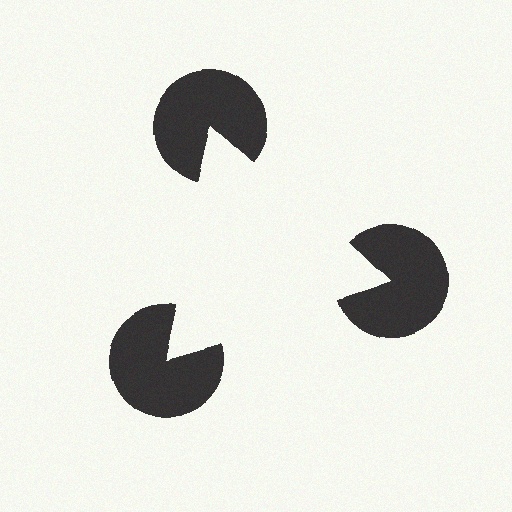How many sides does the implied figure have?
3 sides.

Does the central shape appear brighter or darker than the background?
It typically appears slightly brighter than the background, even though no actual brightness change is drawn.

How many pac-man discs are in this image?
There are 3 — one at each vertex of the illusory triangle.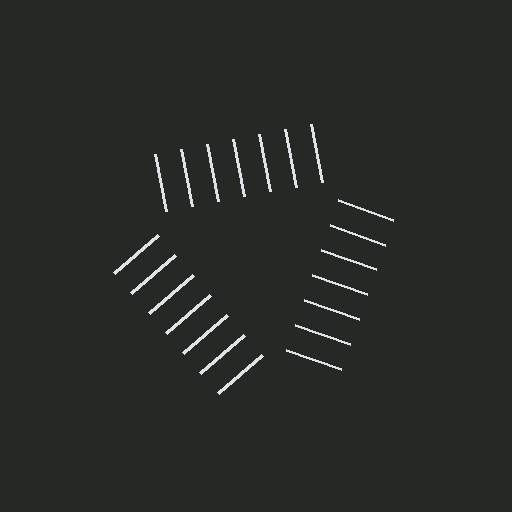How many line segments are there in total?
21 — 7 along each of the 3 edges.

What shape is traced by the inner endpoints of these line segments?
An illusory triangle — the line segments terminate on its edges but no continuous stroke is drawn.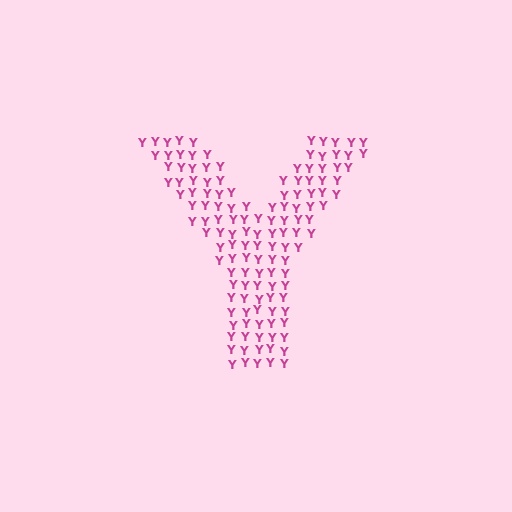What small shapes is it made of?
It is made of small letter Y's.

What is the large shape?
The large shape is the letter Y.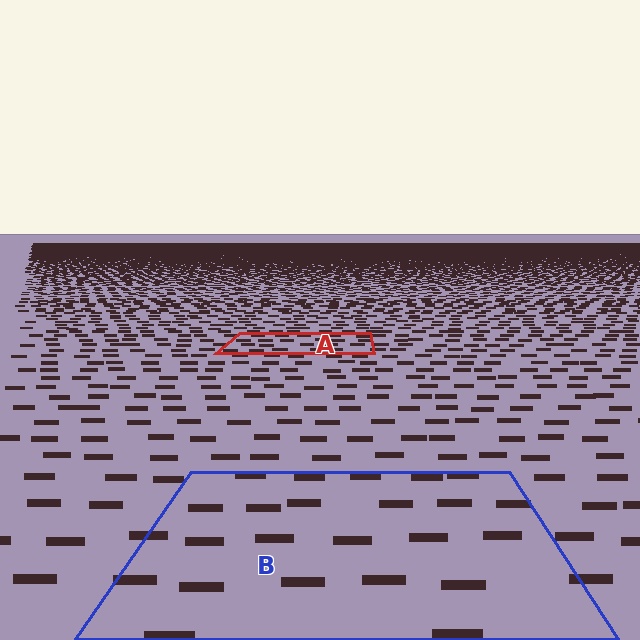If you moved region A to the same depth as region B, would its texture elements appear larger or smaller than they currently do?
They would appear larger. At a closer depth, the same texture elements are projected at a bigger on-screen size.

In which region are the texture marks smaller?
The texture marks are smaller in region A, because it is farther away.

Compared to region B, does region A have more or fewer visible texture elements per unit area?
Region A has more texture elements per unit area — they are packed more densely because it is farther away.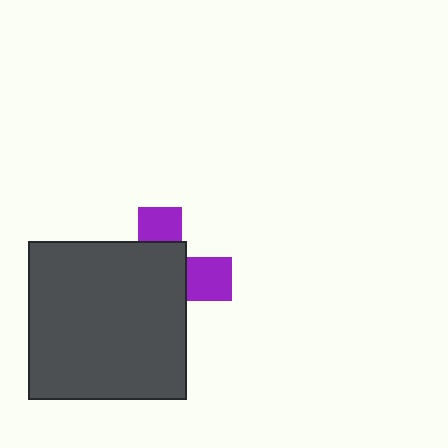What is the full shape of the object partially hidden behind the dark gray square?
The partially hidden object is a purple cross.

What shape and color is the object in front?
The object in front is a dark gray square.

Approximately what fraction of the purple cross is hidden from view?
Roughly 68% of the purple cross is hidden behind the dark gray square.